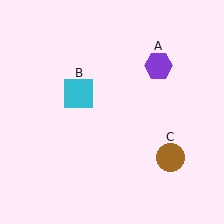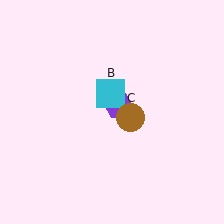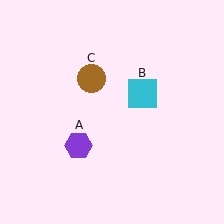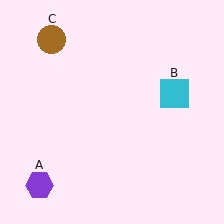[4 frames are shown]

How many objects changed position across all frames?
3 objects changed position: purple hexagon (object A), cyan square (object B), brown circle (object C).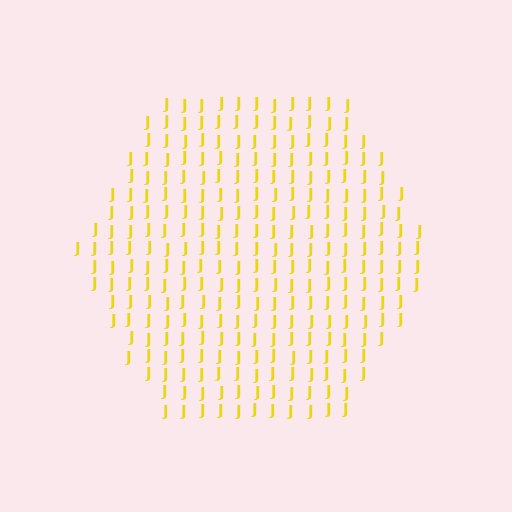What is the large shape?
The large shape is a hexagon.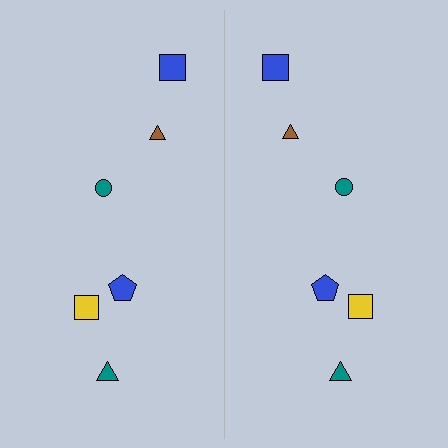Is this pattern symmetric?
Yes, this pattern has bilateral (reflection) symmetry.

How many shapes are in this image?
There are 12 shapes in this image.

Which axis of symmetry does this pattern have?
The pattern has a vertical axis of symmetry running through the center of the image.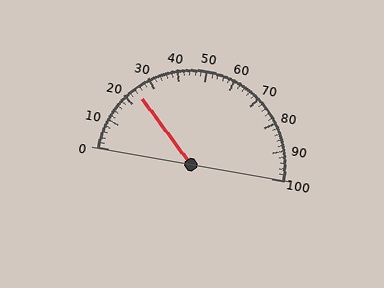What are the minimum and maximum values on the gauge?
The gauge ranges from 0 to 100.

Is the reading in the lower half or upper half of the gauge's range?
The reading is in the lower half of the range (0 to 100).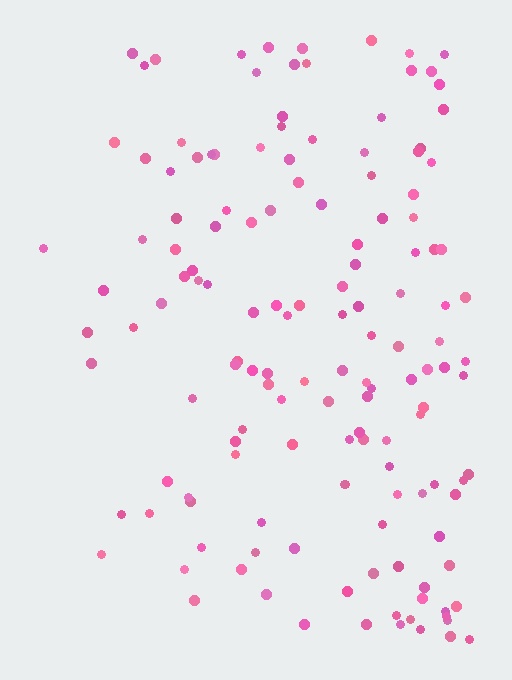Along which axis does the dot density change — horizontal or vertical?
Horizontal.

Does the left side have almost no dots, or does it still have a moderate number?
Still a moderate number, just noticeably fewer than the right.